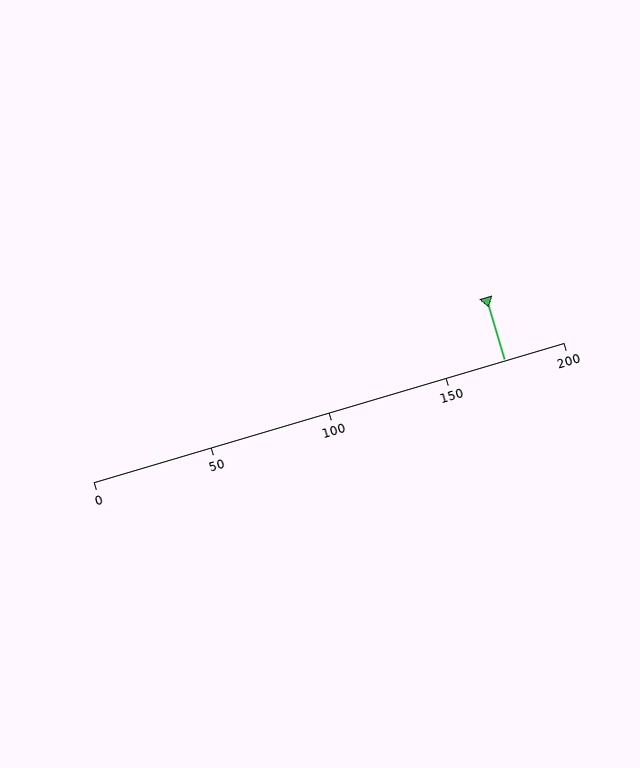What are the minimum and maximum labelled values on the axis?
The axis runs from 0 to 200.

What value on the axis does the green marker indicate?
The marker indicates approximately 175.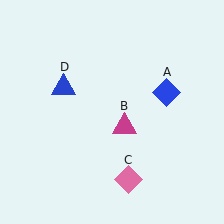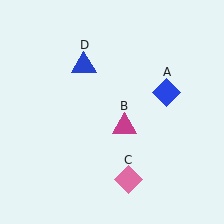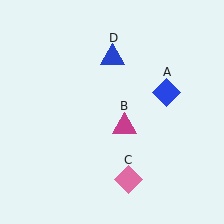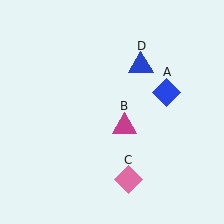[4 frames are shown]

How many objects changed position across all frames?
1 object changed position: blue triangle (object D).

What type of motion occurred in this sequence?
The blue triangle (object D) rotated clockwise around the center of the scene.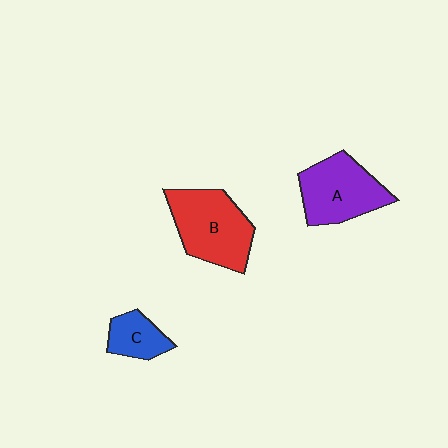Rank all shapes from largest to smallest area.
From largest to smallest: B (red), A (purple), C (blue).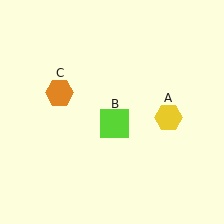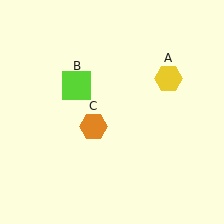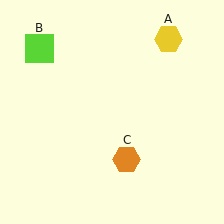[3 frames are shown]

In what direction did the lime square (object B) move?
The lime square (object B) moved up and to the left.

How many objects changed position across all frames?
3 objects changed position: yellow hexagon (object A), lime square (object B), orange hexagon (object C).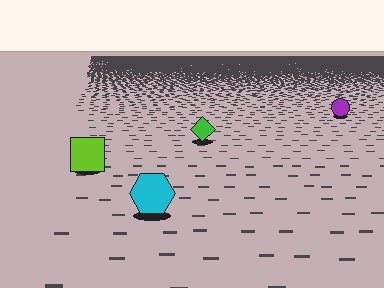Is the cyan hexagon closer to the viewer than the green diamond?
Yes. The cyan hexagon is closer — you can tell from the texture gradient: the ground texture is coarser near it.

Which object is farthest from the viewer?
The purple circle is farthest from the viewer. It appears smaller and the ground texture around it is denser.